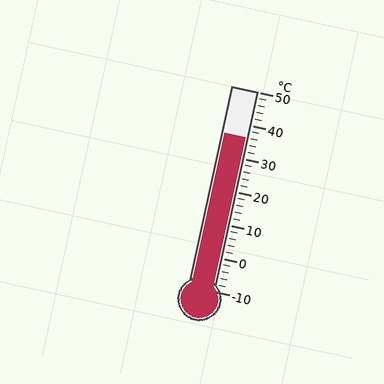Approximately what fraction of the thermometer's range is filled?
The thermometer is filled to approximately 75% of its range.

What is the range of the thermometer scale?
The thermometer scale ranges from -10°C to 50°C.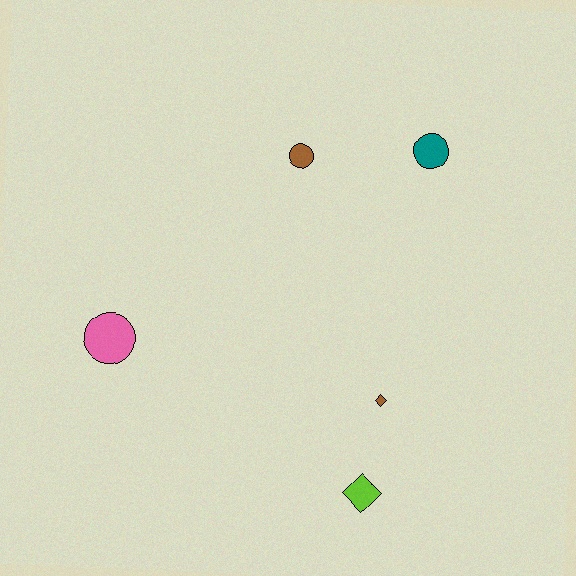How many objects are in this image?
There are 5 objects.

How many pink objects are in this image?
There is 1 pink object.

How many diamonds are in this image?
There are 2 diamonds.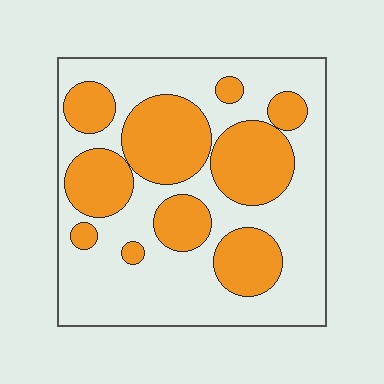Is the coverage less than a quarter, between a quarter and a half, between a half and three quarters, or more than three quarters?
Between a quarter and a half.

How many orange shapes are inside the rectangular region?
10.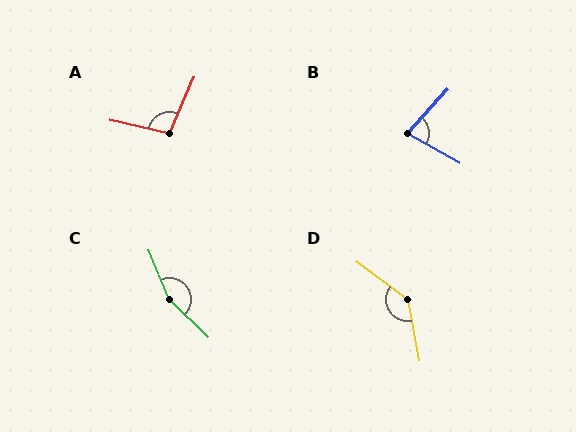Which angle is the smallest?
B, at approximately 77 degrees.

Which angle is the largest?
C, at approximately 157 degrees.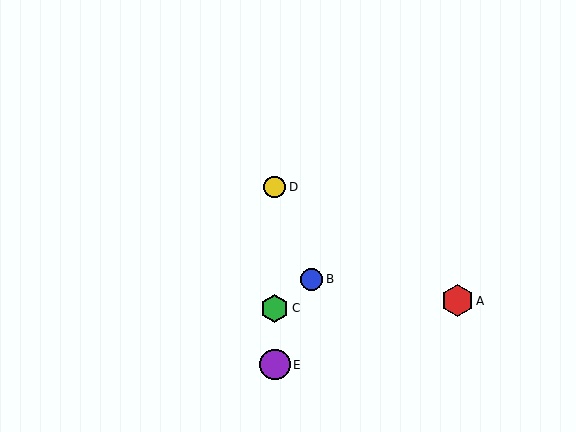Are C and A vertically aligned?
No, C is at x≈275 and A is at x≈457.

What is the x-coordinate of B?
Object B is at x≈312.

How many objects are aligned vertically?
3 objects (C, D, E) are aligned vertically.